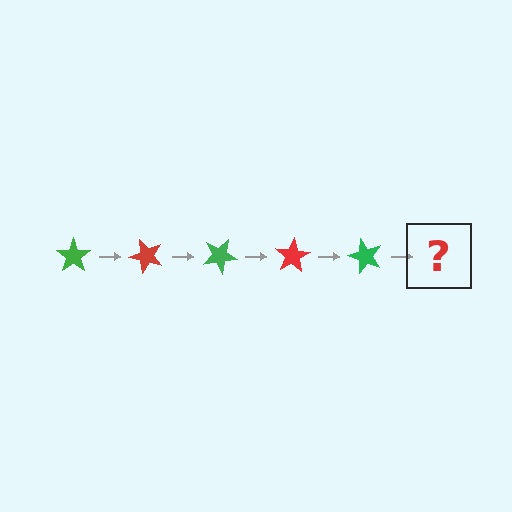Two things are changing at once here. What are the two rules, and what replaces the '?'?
The two rules are that it rotates 50 degrees each step and the color cycles through green and red. The '?' should be a red star, rotated 250 degrees from the start.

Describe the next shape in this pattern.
It should be a red star, rotated 250 degrees from the start.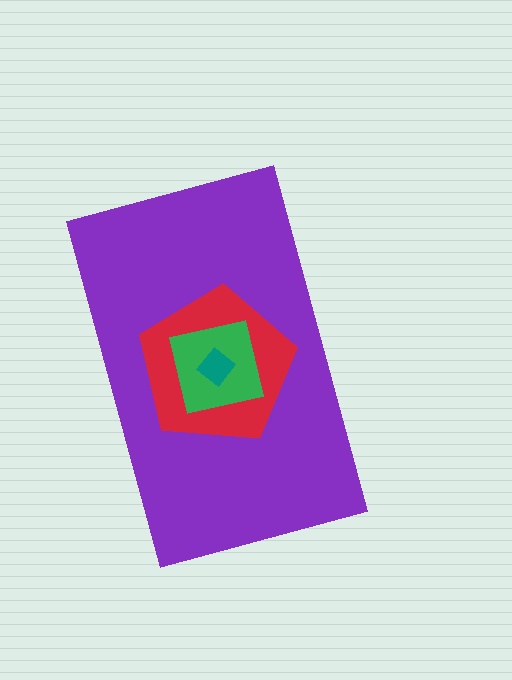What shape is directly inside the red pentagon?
The green square.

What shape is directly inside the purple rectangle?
The red pentagon.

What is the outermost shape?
The purple rectangle.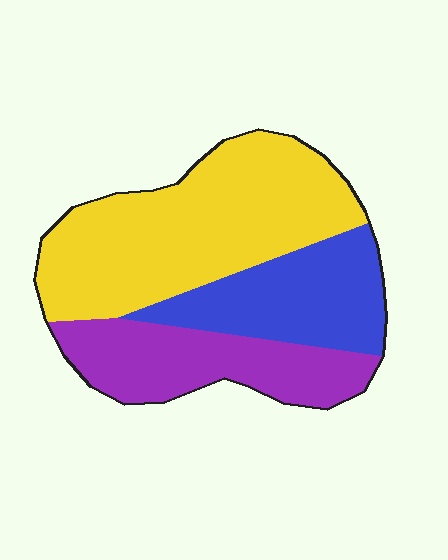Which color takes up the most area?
Yellow, at roughly 50%.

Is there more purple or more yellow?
Yellow.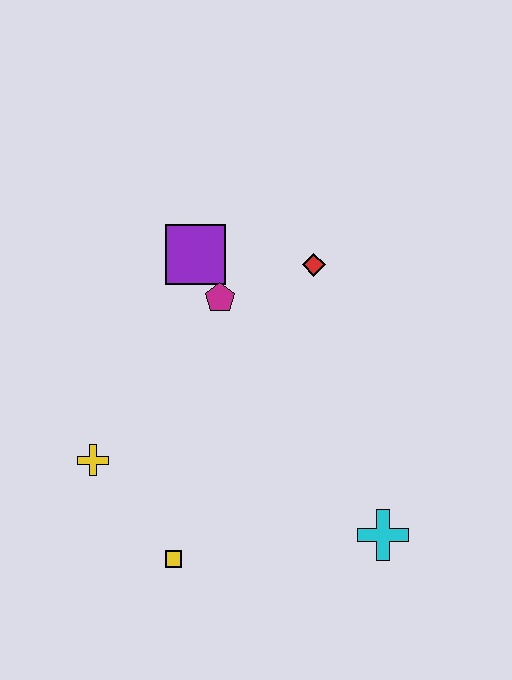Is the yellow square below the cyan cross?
Yes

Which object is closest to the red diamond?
The magenta pentagon is closest to the red diamond.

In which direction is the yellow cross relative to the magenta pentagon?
The yellow cross is below the magenta pentagon.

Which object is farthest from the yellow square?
The red diamond is farthest from the yellow square.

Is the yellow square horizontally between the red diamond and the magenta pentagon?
No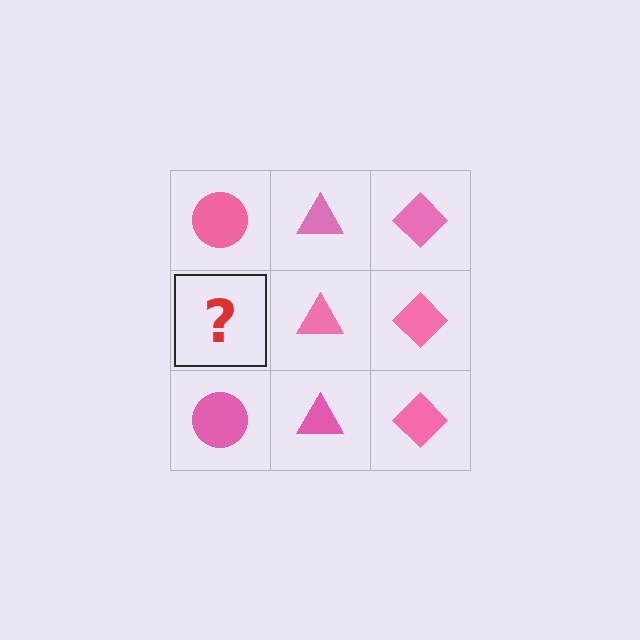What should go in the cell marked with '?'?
The missing cell should contain a pink circle.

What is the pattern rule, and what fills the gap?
The rule is that each column has a consistent shape. The gap should be filled with a pink circle.